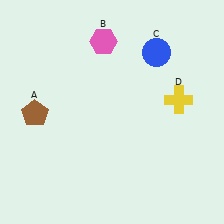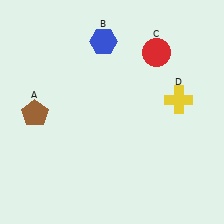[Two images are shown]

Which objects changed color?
B changed from pink to blue. C changed from blue to red.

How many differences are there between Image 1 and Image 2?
There are 2 differences between the two images.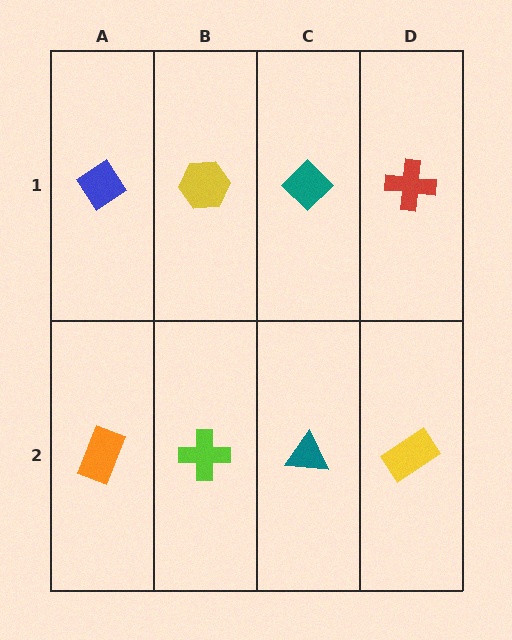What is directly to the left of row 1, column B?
A blue diamond.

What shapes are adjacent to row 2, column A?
A blue diamond (row 1, column A), a lime cross (row 2, column B).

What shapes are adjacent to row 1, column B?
A lime cross (row 2, column B), a blue diamond (row 1, column A), a teal diamond (row 1, column C).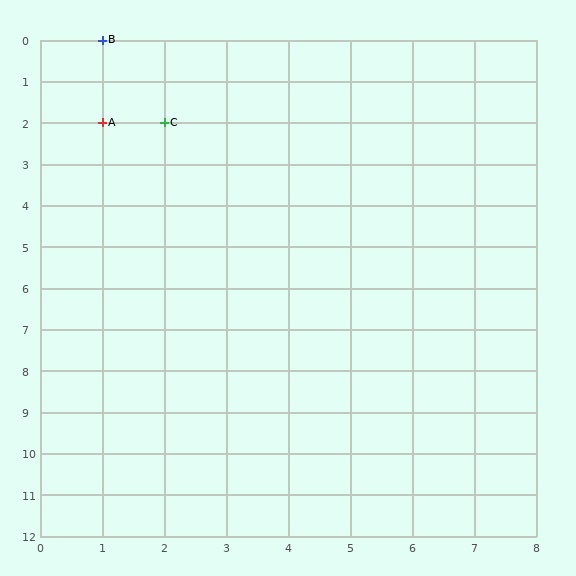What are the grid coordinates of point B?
Point B is at grid coordinates (1, 0).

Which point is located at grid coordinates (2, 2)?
Point C is at (2, 2).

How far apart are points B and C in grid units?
Points B and C are 1 column and 2 rows apart (about 2.2 grid units diagonally).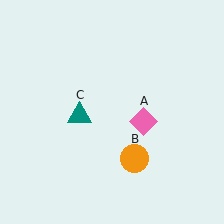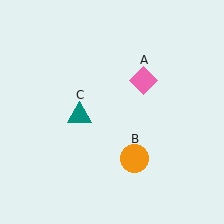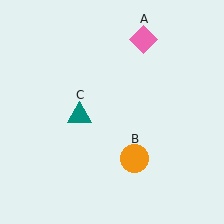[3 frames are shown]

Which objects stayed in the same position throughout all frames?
Orange circle (object B) and teal triangle (object C) remained stationary.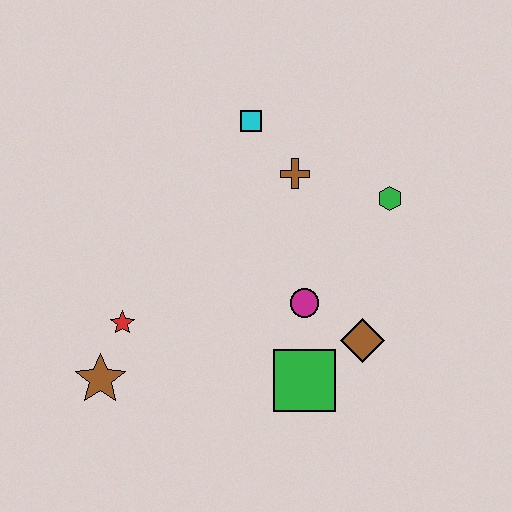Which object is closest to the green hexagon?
The brown cross is closest to the green hexagon.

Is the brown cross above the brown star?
Yes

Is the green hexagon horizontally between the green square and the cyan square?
No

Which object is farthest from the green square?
The cyan square is farthest from the green square.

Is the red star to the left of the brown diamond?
Yes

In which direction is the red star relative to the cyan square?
The red star is below the cyan square.